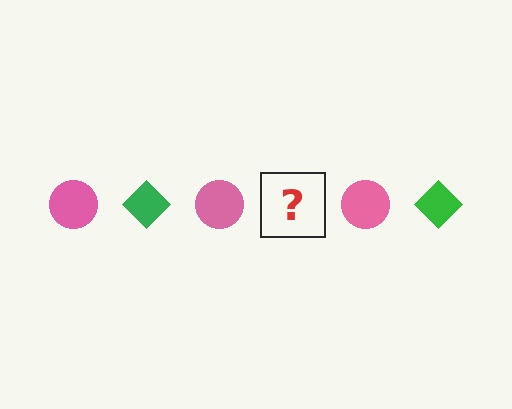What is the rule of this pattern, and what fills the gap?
The rule is that the pattern alternates between pink circle and green diamond. The gap should be filled with a green diamond.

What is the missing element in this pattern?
The missing element is a green diamond.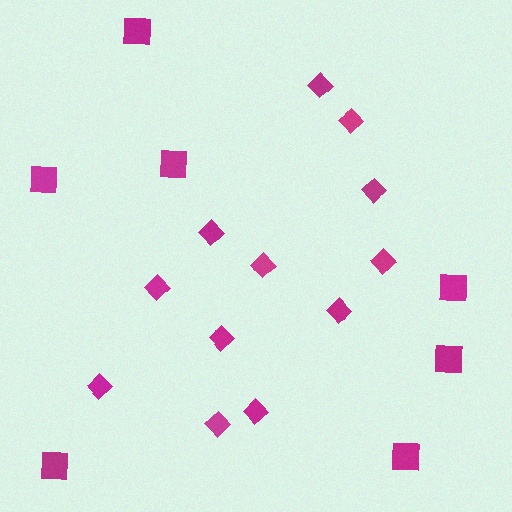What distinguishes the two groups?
There are 2 groups: one group of diamonds (12) and one group of squares (7).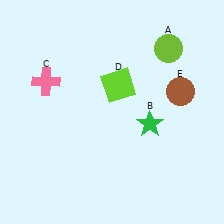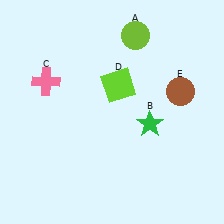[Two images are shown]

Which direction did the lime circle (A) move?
The lime circle (A) moved left.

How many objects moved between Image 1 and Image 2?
1 object moved between the two images.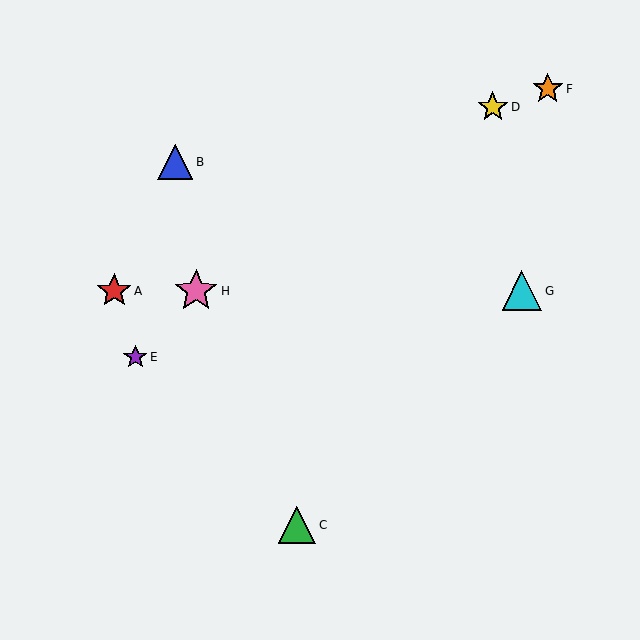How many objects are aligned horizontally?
3 objects (A, G, H) are aligned horizontally.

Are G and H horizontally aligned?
Yes, both are at y≈291.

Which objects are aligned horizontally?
Objects A, G, H are aligned horizontally.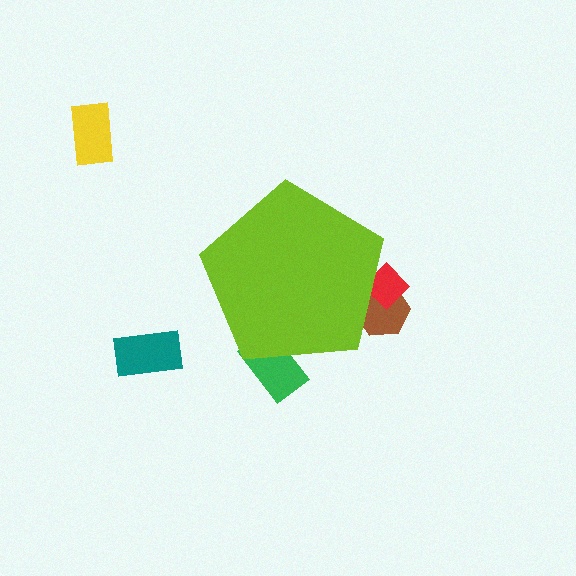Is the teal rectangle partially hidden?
No, the teal rectangle is fully visible.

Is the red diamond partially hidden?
Yes, the red diamond is partially hidden behind the lime pentagon.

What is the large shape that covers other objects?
A lime pentagon.